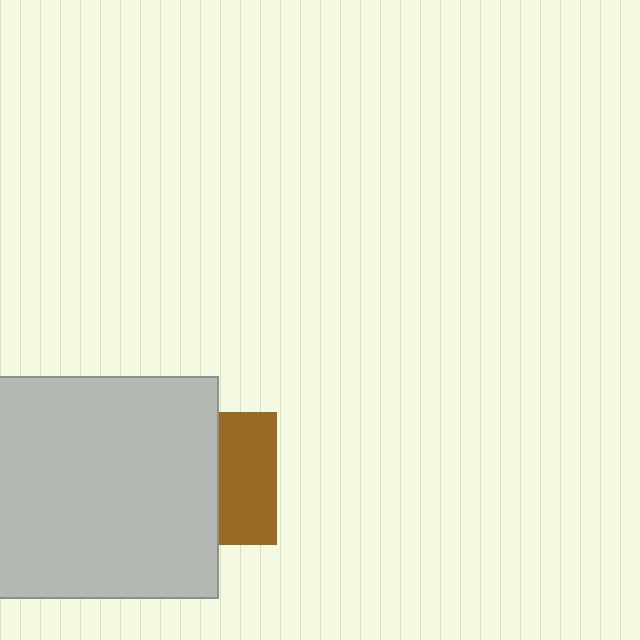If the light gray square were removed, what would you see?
You would see the complete brown square.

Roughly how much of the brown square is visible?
A small part of it is visible (roughly 43%).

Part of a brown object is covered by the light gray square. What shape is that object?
It is a square.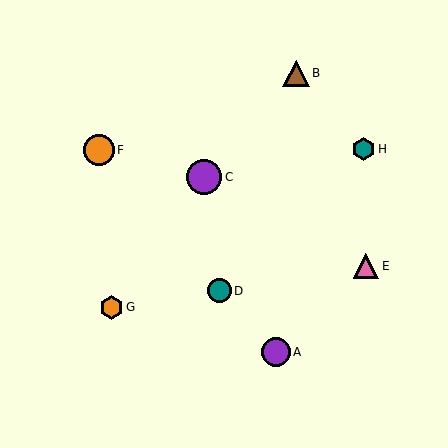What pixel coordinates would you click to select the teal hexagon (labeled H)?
Click at (363, 149) to select the teal hexagon H.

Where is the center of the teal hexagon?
The center of the teal hexagon is at (363, 149).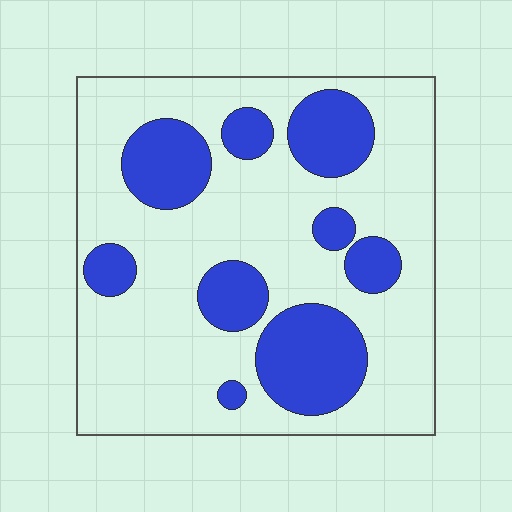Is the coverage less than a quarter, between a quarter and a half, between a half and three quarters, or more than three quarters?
Between a quarter and a half.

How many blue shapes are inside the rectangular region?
9.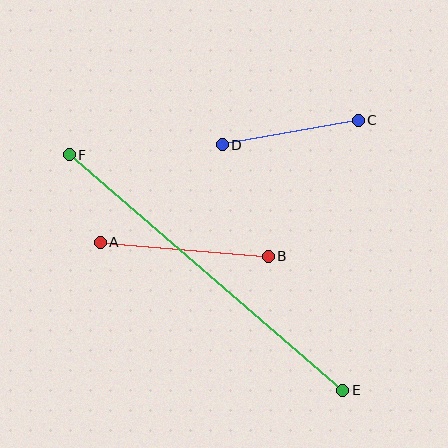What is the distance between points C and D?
The distance is approximately 138 pixels.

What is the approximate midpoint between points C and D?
The midpoint is at approximately (290, 132) pixels.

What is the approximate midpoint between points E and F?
The midpoint is at approximately (206, 273) pixels.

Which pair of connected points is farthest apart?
Points E and F are farthest apart.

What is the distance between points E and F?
The distance is approximately 361 pixels.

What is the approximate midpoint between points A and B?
The midpoint is at approximately (184, 249) pixels.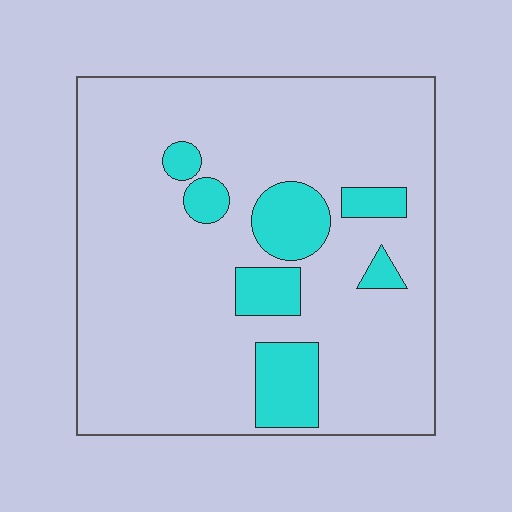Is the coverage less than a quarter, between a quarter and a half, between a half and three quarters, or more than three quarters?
Less than a quarter.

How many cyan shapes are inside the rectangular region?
7.